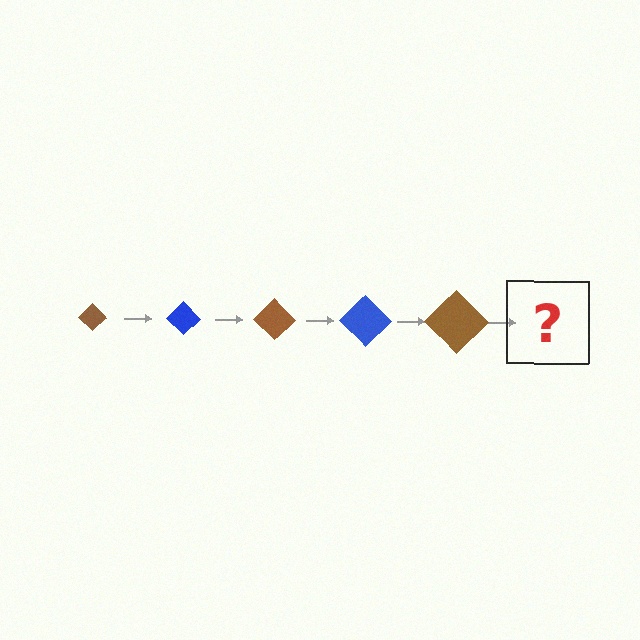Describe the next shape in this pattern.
It should be a blue diamond, larger than the previous one.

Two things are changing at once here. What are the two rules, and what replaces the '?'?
The two rules are that the diamond grows larger each step and the color cycles through brown and blue. The '?' should be a blue diamond, larger than the previous one.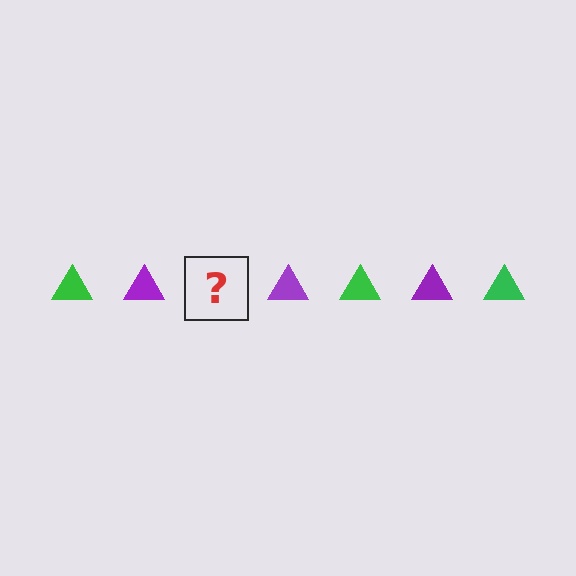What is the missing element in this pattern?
The missing element is a green triangle.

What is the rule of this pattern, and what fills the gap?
The rule is that the pattern cycles through green, purple triangles. The gap should be filled with a green triangle.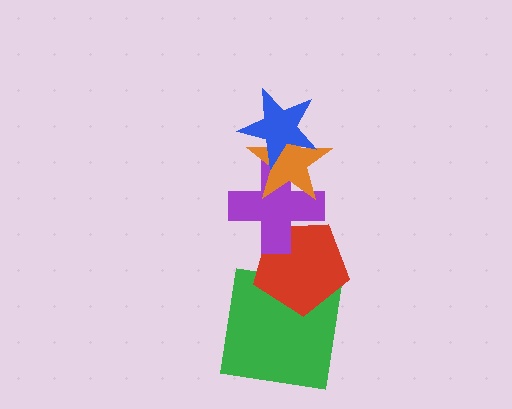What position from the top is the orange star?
The orange star is 2nd from the top.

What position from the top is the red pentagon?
The red pentagon is 4th from the top.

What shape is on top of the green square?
The red pentagon is on top of the green square.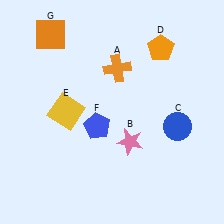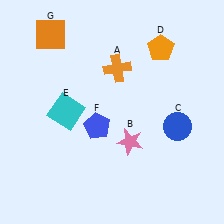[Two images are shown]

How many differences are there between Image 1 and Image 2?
There is 1 difference between the two images.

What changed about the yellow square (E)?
In Image 1, E is yellow. In Image 2, it changed to cyan.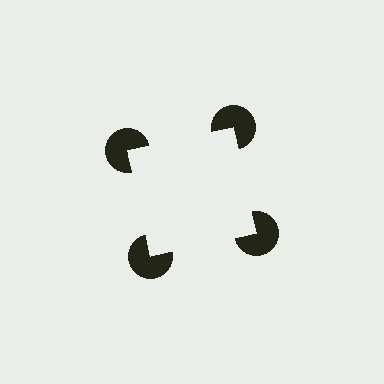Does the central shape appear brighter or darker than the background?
It typically appears slightly brighter than the background, even though no actual brightness change is drawn.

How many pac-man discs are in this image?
There are 4 — one at each vertex of the illusory square.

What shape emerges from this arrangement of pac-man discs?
An illusory square — its edges are inferred from the aligned wedge cuts in the pac-man discs, not physically drawn.